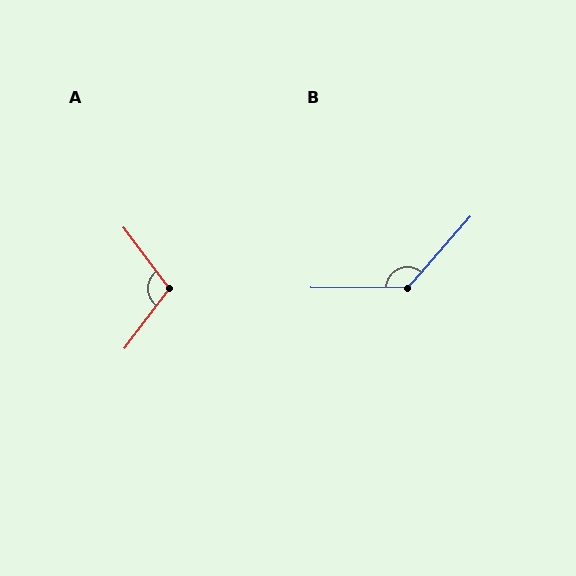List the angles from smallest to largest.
A (106°), B (131°).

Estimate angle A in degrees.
Approximately 106 degrees.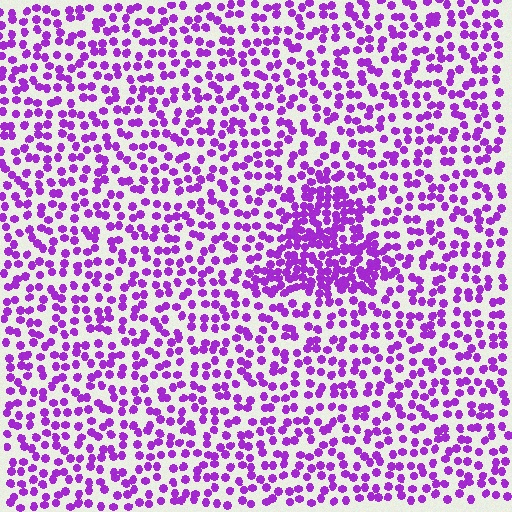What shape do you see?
I see a triangle.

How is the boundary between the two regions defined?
The boundary is defined by a change in element density (approximately 2.0x ratio). All elements are the same color, size, and shape.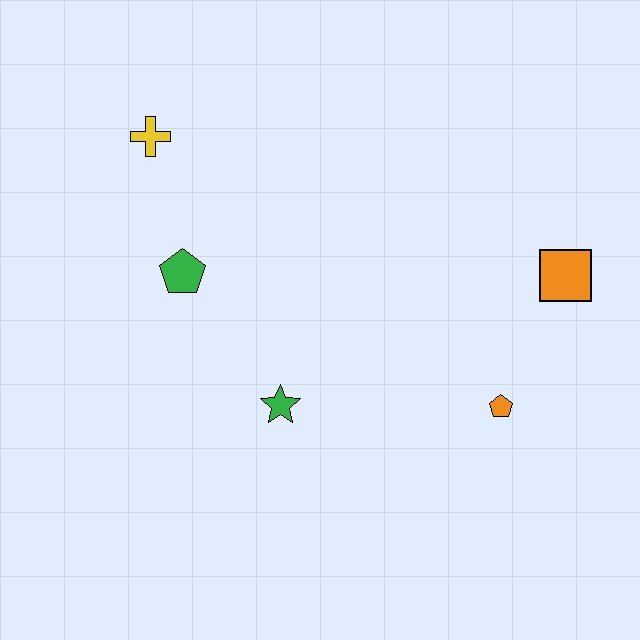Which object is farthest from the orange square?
The yellow cross is farthest from the orange square.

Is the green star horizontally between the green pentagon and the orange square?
Yes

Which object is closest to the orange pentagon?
The orange square is closest to the orange pentagon.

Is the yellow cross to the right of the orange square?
No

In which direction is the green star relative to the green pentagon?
The green star is below the green pentagon.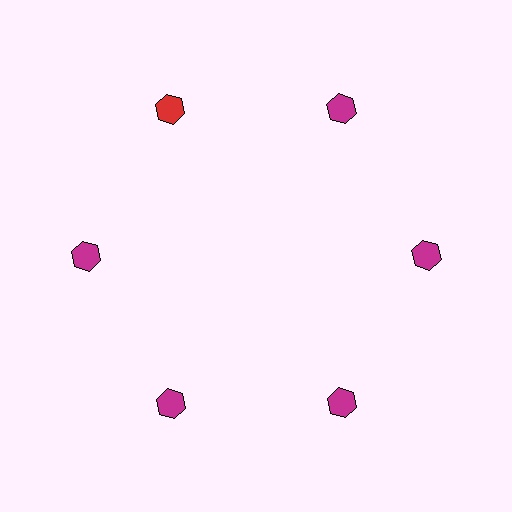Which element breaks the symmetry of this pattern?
The red hexagon at roughly the 11 o'clock position breaks the symmetry. All other shapes are magenta hexagons.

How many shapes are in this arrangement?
There are 6 shapes arranged in a ring pattern.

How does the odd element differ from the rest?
It has a different color: red instead of magenta.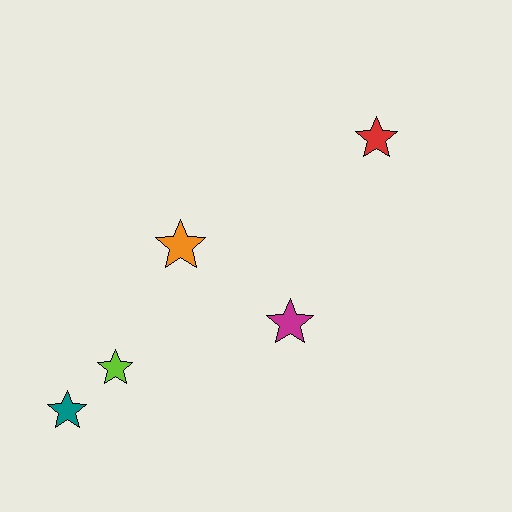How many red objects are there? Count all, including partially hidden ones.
There is 1 red object.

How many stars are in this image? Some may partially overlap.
There are 5 stars.